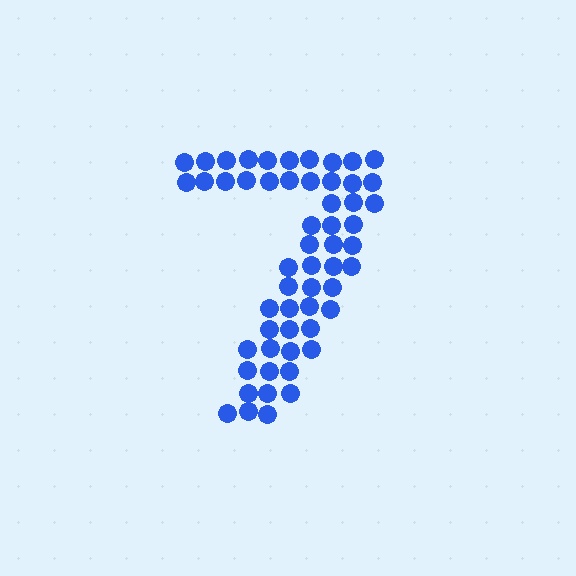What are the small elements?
The small elements are circles.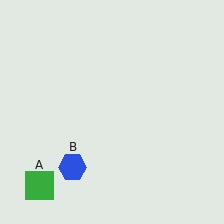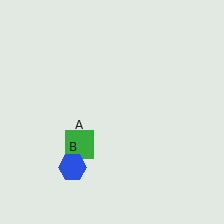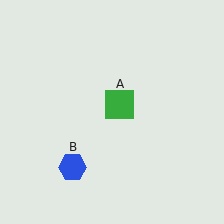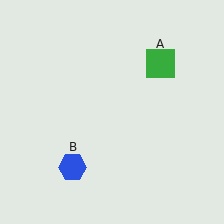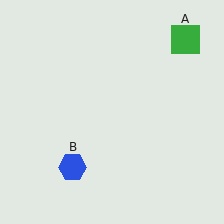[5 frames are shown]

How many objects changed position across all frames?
1 object changed position: green square (object A).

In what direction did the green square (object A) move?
The green square (object A) moved up and to the right.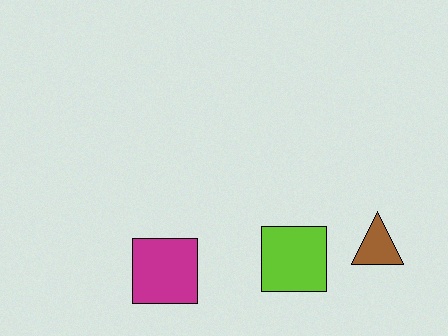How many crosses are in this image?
There are no crosses.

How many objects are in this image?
There are 3 objects.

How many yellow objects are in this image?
There are no yellow objects.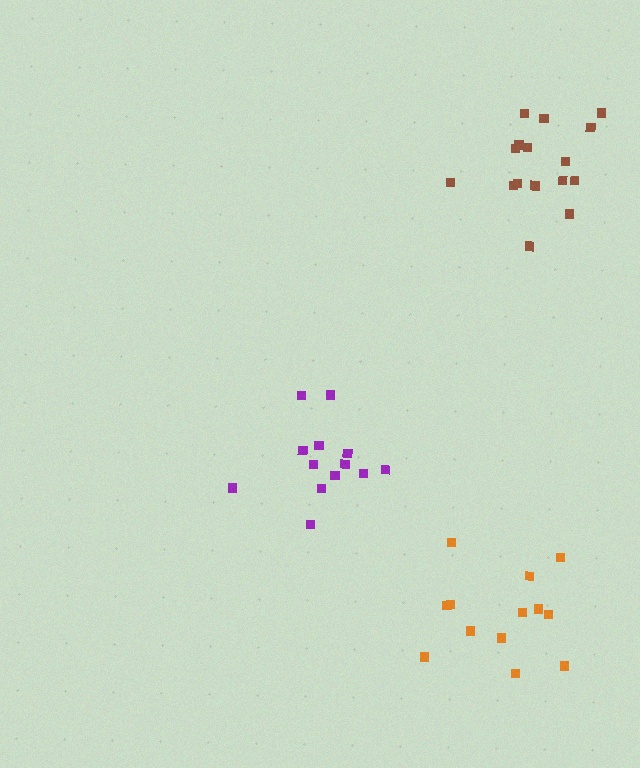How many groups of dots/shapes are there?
There are 3 groups.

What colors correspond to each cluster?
The clusters are colored: brown, purple, orange.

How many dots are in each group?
Group 1: 16 dots, Group 2: 13 dots, Group 3: 13 dots (42 total).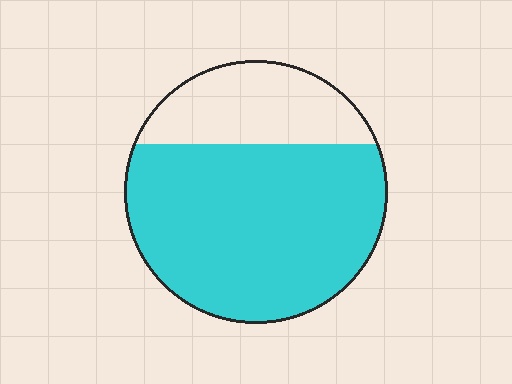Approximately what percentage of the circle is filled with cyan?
Approximately 75%.